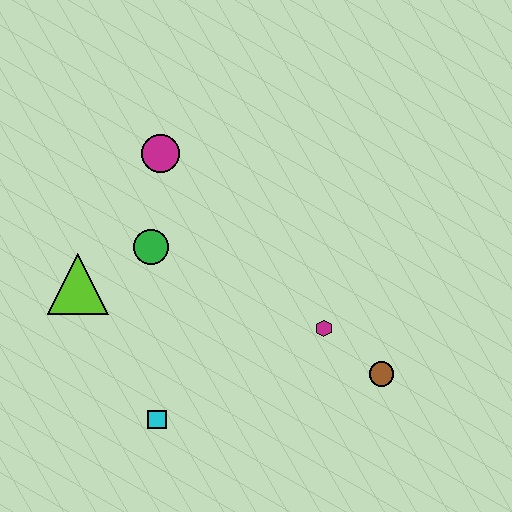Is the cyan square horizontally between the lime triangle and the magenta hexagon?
Yes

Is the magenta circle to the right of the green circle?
Yes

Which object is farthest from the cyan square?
The magenta circle is farthest from the cyan square.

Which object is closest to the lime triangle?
The green circle is closest to the lime triangle.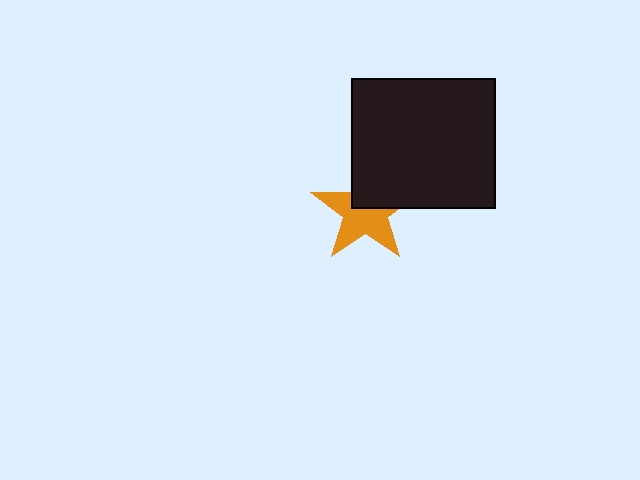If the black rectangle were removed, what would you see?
You would see the complete orange star.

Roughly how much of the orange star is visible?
About half of it is visible (roughly 60%).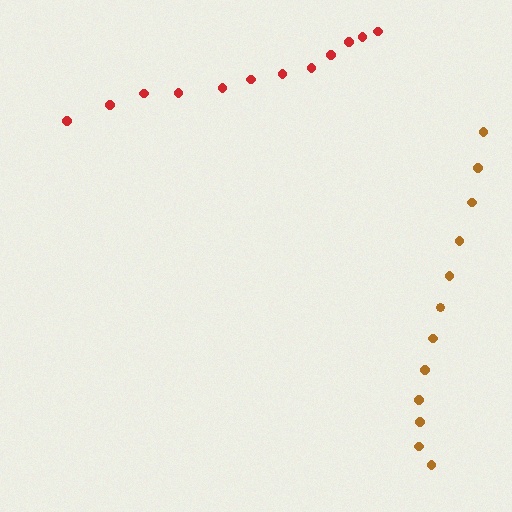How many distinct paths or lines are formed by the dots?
There are 2 distinct paths.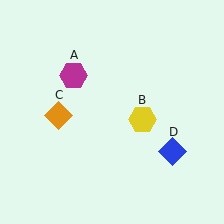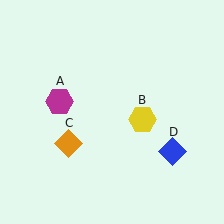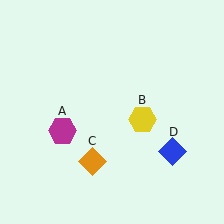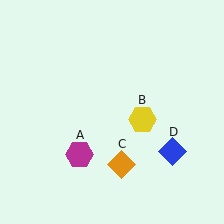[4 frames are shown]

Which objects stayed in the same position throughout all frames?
Yellow hexagon (object B) and blue diamond (object D) remained stationary.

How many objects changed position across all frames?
2 objects changed position: magenta hexagon (object A), orange diamond (object C).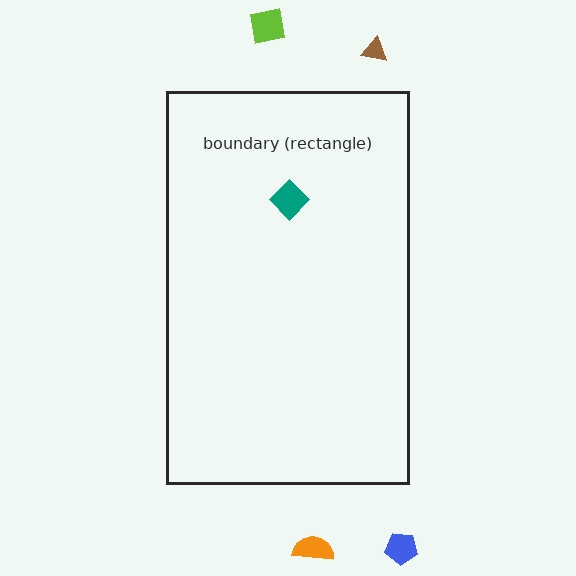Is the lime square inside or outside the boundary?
Outside.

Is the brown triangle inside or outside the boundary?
Outside.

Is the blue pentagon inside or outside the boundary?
Outside.